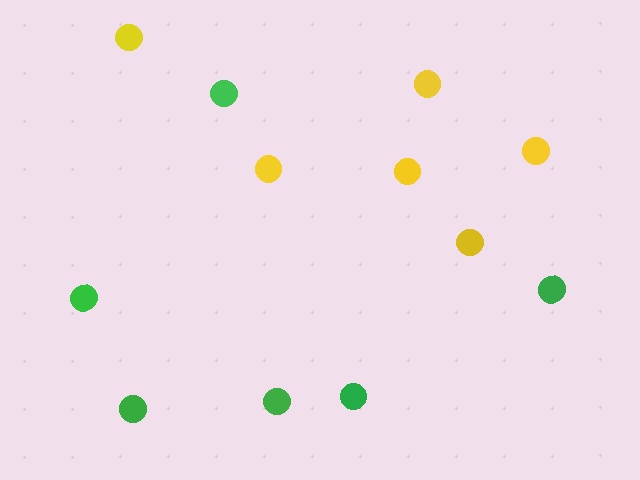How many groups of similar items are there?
There are 2 groups: one group of yellow circles (6) and one group of green circles (6).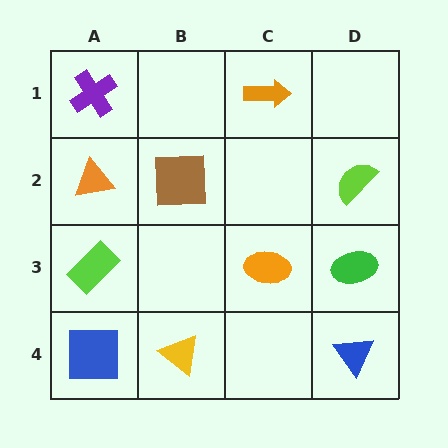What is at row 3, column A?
A lime rectangle.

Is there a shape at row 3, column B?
No, that cell is empty.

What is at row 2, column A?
An orange triangle.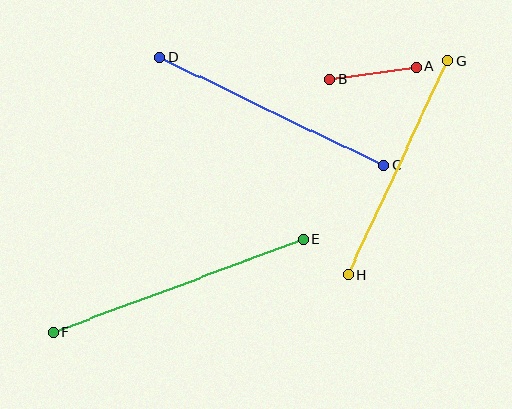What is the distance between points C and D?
The distance is approximately 249 pixels.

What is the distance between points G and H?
The distance is approximately 236 pixels.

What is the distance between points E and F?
The distance is approximately 266 pixels.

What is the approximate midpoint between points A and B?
The midpoint is at approximately (373, 73) pixels.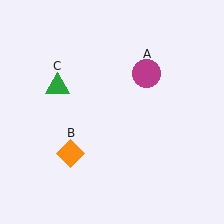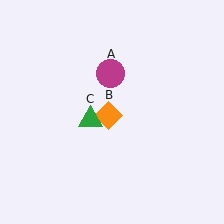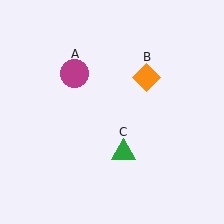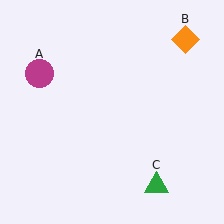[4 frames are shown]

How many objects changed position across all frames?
3 objects changed position: magenta circle (object A), orange diamond (object B), green triangle (object C).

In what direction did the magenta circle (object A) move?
The magenta circle (object A) moved left.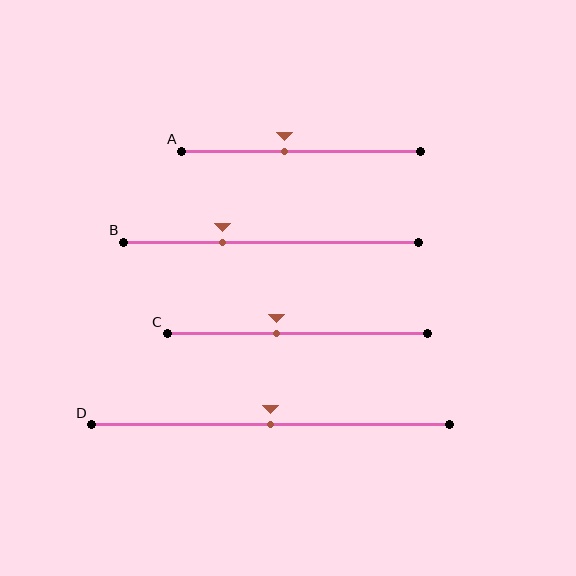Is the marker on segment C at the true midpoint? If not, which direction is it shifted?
No, the marker on segment C is shifted to the left by about 8% of the segment length.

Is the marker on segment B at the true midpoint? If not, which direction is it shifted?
No, the marker on segment B is shifted to the left by about 16% of the segment length.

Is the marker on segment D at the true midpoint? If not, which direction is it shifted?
Yes, the marker on segment D is at the true midpoint.